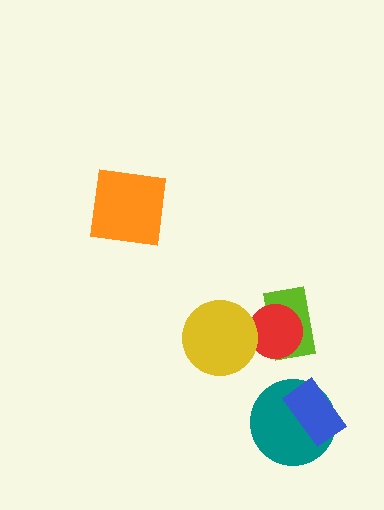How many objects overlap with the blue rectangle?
1 object overlaps with the blue rectangle.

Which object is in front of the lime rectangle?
The red circle is in front of the lime rectangle.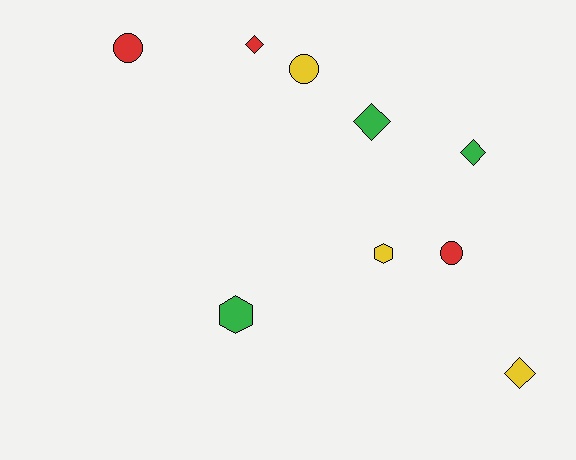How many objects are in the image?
There are 9 objects.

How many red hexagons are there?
There are no red hexagons.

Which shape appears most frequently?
Diamond, with 4 objects.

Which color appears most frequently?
Red, with 3 objects.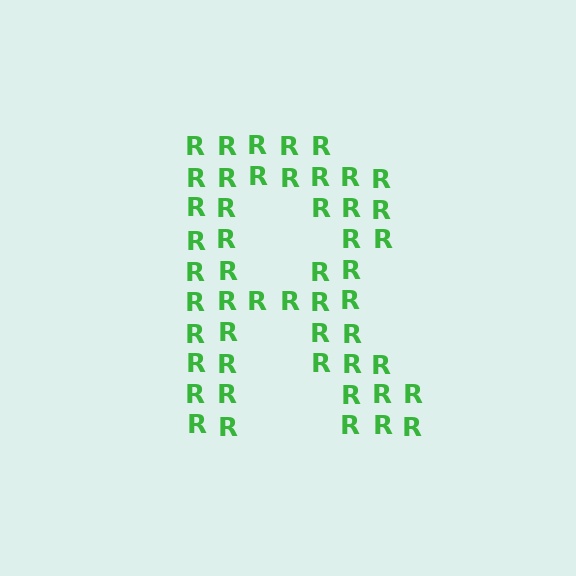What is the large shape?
The large shape is the letter R.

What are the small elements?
The small elements are letter R's.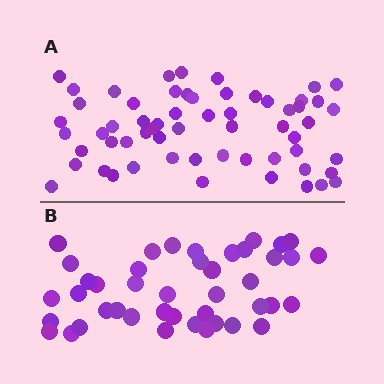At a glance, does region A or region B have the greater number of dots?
Region A (the top region) has more dots.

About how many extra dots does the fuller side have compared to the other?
Region A has approximately 15 more dots than region B.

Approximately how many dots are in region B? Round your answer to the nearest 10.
About 40 dots. (The exact count is 43, which rounds to 40.)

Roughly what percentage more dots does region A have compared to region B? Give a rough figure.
About 40% more.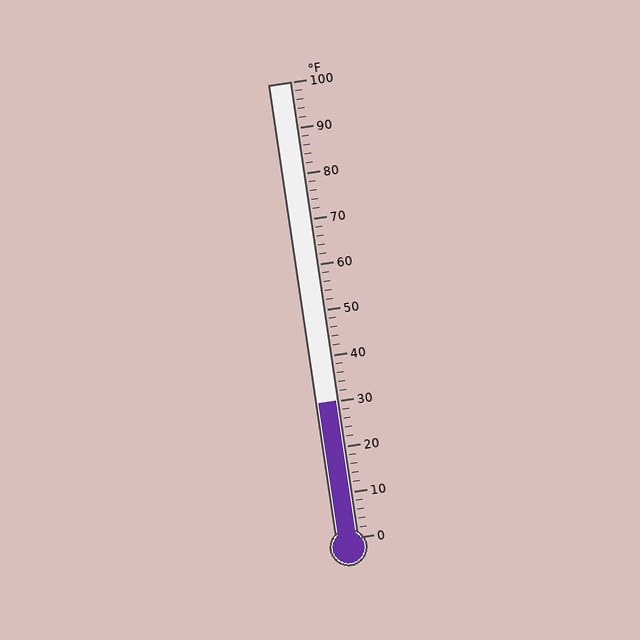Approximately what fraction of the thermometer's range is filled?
The thermometer is filled to approximately 30% of its range.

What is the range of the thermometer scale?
The thermometer scale ranges from 0°F to 100°F.